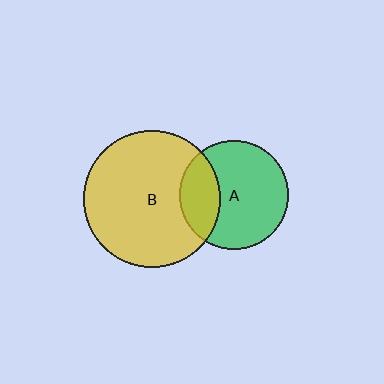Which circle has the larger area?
Circle B (yellow).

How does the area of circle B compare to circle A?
Approximately 1.6 times.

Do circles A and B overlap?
Yes.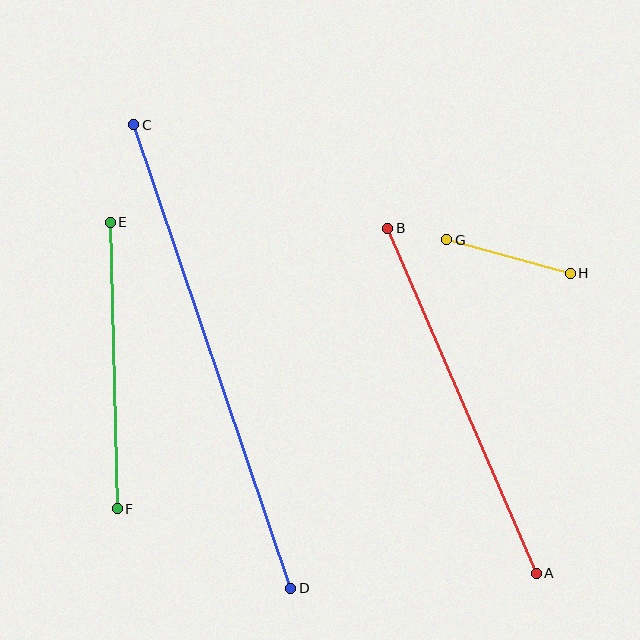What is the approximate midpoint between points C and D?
The midpoint is at approximately (212, 357) pixels.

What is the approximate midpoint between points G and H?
The midpoint is at approximately (509, 256) pixels.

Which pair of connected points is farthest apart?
Points C and D are farthest apart.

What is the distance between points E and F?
The distance is approximately 286 pixels.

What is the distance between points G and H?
The distance is approximately 128 pixels.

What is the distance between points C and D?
The distance is approximately 489 pixels.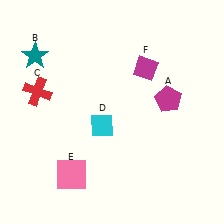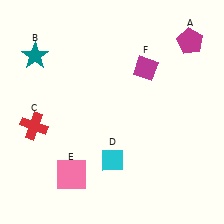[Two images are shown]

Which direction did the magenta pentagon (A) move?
The magenta pentagon (A) moved up.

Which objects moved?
The objects that moved are: the magenta pentagon (A), the red cross (C), the cyan diamond (D).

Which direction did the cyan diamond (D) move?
The cyan diamond (D) moved down.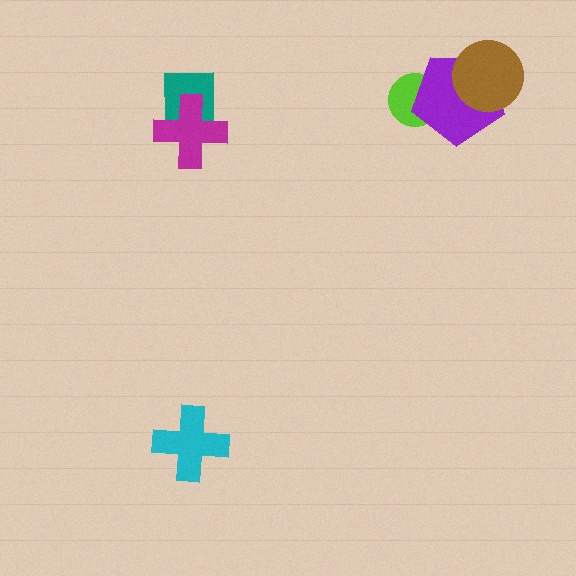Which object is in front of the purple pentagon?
The brown circle is in front of the purple pentagon.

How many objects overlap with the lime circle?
1 object overlaps with the lime circle.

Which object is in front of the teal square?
The magenta cross is in front of the teal square.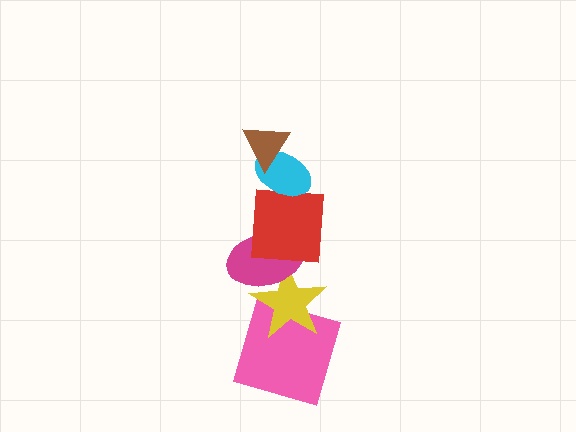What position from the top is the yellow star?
The yellow star is 5th from the top.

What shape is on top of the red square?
The cyan ellipse is on top of the red square.